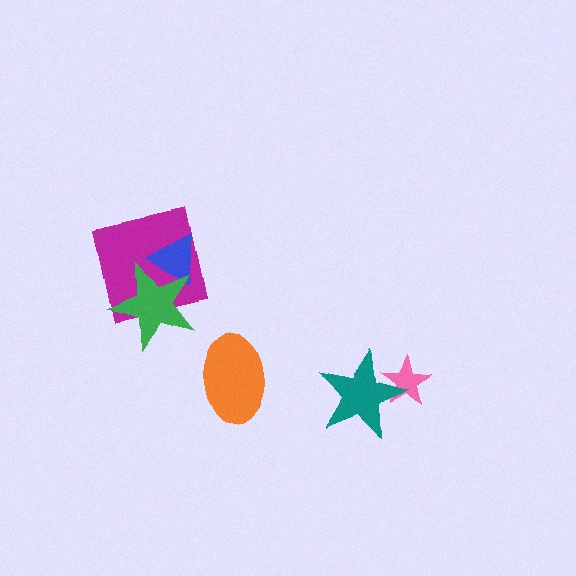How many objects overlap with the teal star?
1 object overlaps with the teal star.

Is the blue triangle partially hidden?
Yes, it is partially covered by another shape.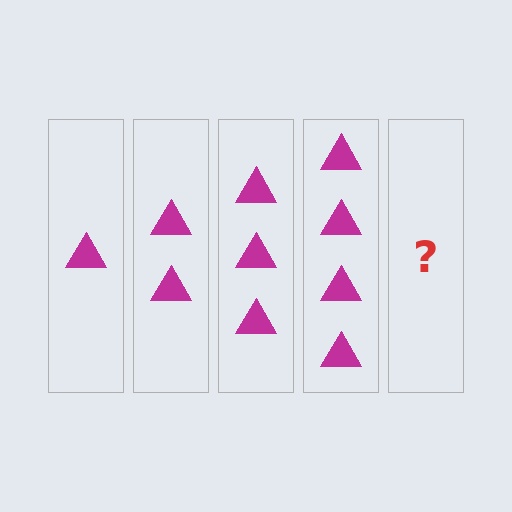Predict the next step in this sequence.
The next step is 5 triangles.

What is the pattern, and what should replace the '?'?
The pattern is that each step adds one more triangle. The '?' should be 5 triangles.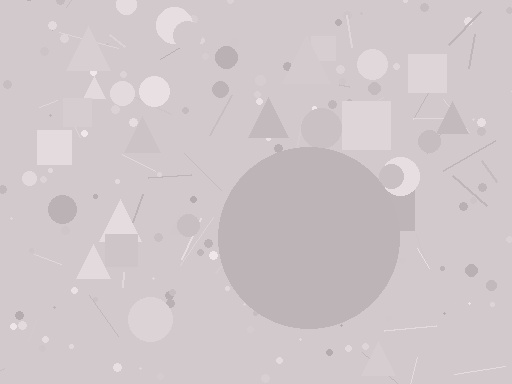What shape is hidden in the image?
A circle is hidden in the image.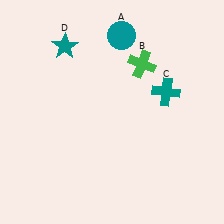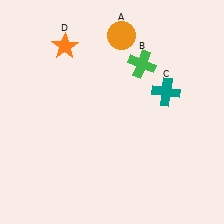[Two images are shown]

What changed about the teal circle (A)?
In Image 1, A is teal. In Image 2, it changed to orange.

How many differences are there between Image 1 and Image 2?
There are 2 differences between the two images.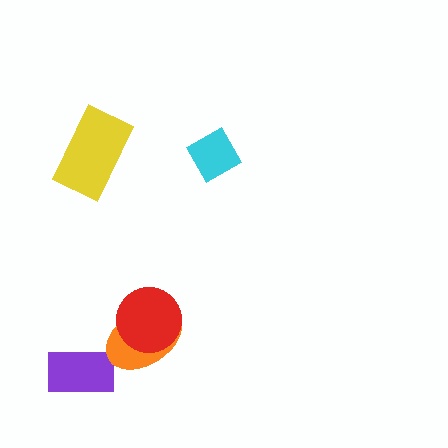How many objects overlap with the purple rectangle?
0 objects overlap with the purple rectangle.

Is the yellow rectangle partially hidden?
No, no other shape covers it.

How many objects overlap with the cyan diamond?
0 objects overlap with the cyan diamond.